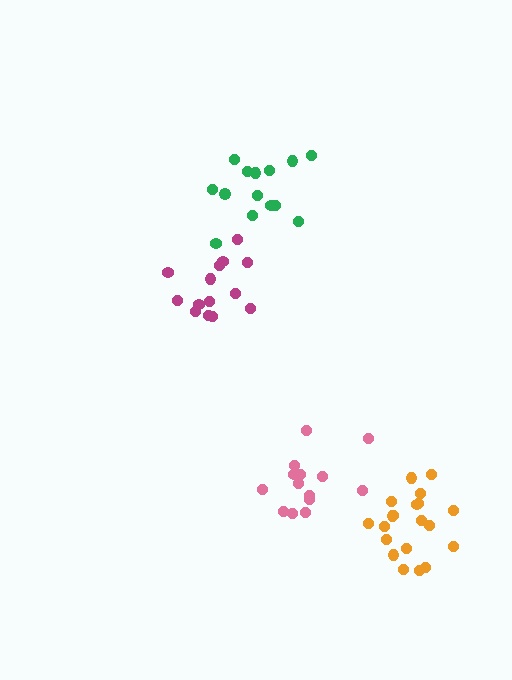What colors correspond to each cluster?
The clusters are colored: magenta, green, pink, orange.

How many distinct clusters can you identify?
There are 4 distinct clusters.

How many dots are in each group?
Group 1: 14 dots, Group 2: 14 dots, Group 3: 14 dots, Group 4: 20 dots (62 total).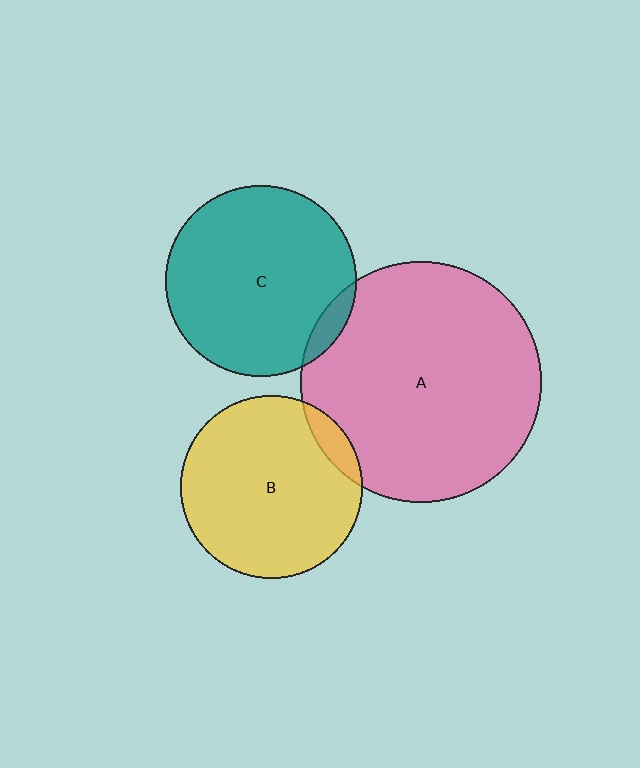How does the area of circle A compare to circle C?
Approximately 1.6 times.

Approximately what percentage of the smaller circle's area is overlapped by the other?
Approximately 5%.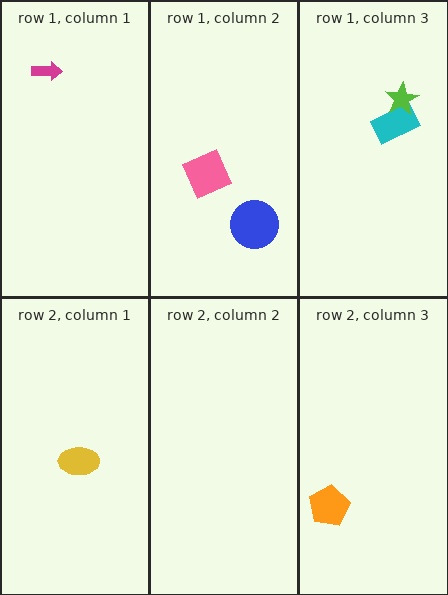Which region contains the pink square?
The row 1, column 2 region.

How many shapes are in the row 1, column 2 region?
2.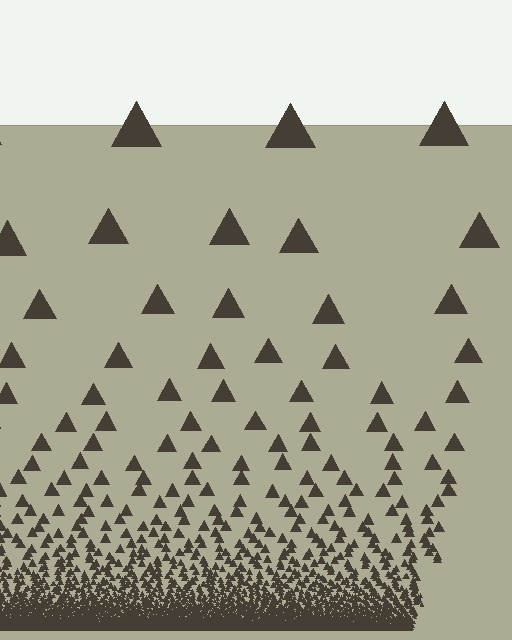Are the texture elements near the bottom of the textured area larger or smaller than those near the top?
Smaller. The gradient is inverted — elements near the bottom are smaller and denser.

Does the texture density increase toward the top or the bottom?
Density increases toward the bottom.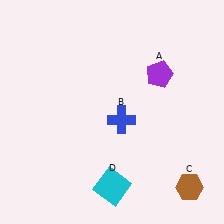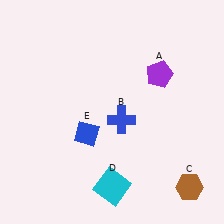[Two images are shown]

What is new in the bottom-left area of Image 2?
A blue diamond (E) was added in the bottom-left area of Image 2.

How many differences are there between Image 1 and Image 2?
There is 1 difference between the two images.